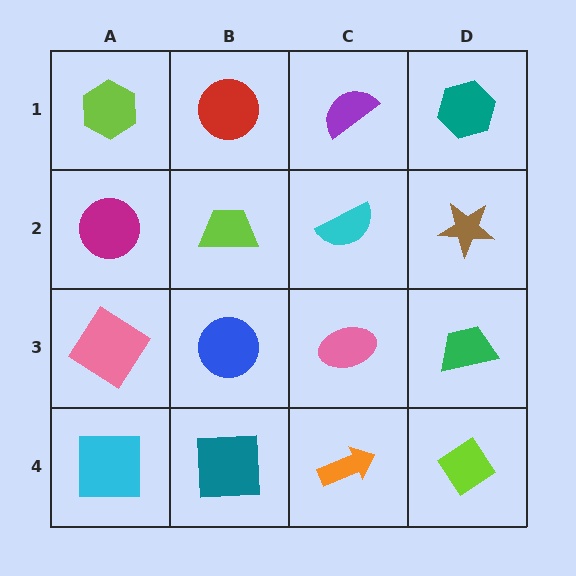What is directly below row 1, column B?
A lime trapezoid.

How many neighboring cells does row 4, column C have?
3.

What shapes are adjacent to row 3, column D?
A brown star (row 2, column D), a lime diamond (row 4, column D), a pink ellipse (row 3, column C).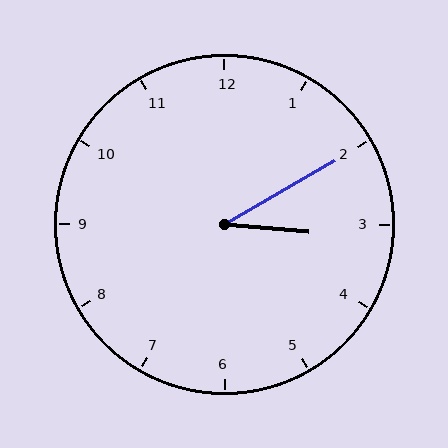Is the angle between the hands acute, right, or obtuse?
It is acute.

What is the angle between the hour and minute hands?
Approximately 35 degrees.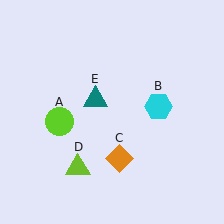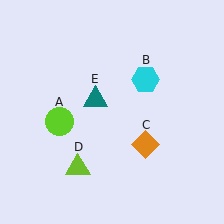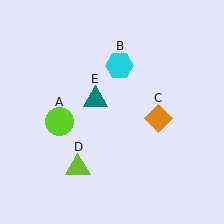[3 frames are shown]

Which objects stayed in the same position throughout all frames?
Lime circle (object A) and lime triangle (object D) and teal triangle (object E) remained stationary.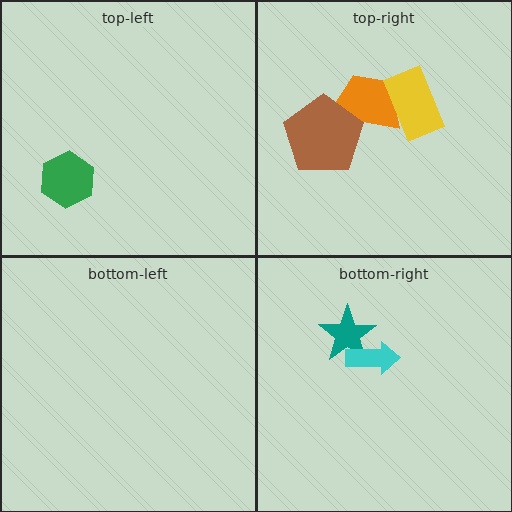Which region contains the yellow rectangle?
The top-right region.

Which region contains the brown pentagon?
The top-right region.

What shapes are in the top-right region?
The orange trapezoid, the yellow rectangle, the brown pentagon.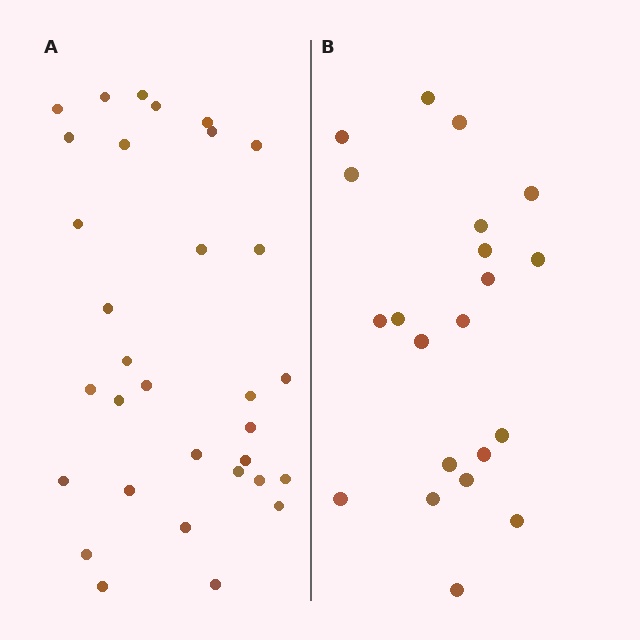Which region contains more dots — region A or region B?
Region A (the left region) has more dots.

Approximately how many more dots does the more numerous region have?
Region A has roughly 12 or so more dots than region B.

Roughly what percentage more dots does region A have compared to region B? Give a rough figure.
About 50% more.